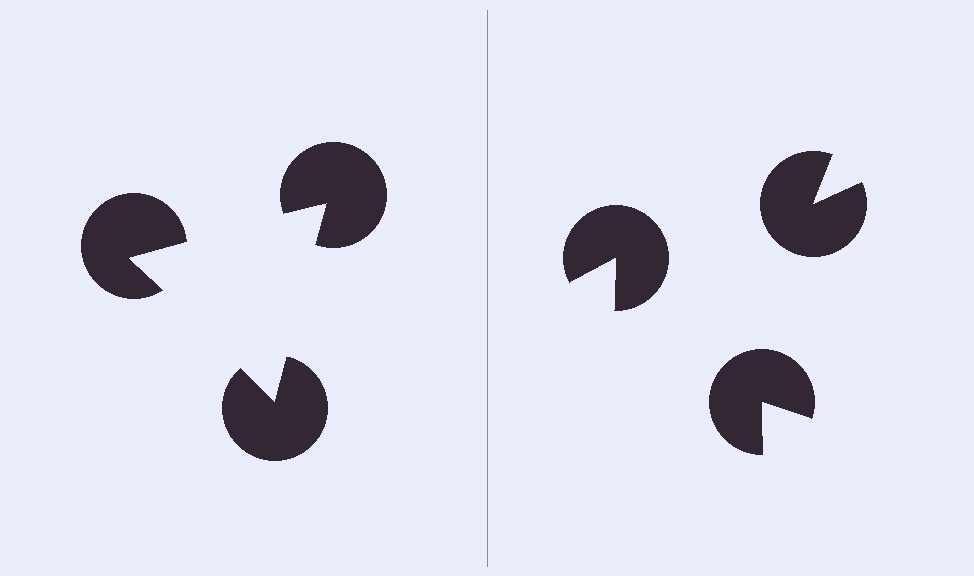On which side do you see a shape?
An illusory triangle appears on the left side. On the right side the wedge cuts are rotated, so no coherent shape forms.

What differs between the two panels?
The pac-man discs are positioned identically on both sides; only the wedge orientations differ. On the left they align to a triangle; on the right they are misaligned.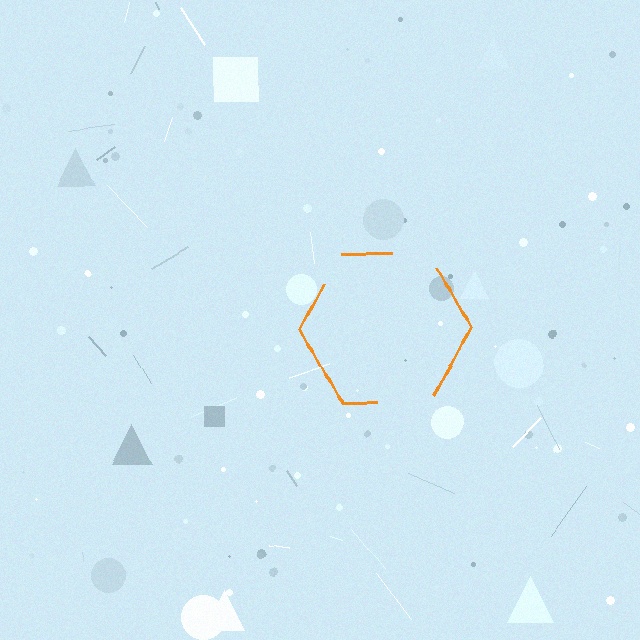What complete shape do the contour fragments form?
The contour fragments form a hexagon.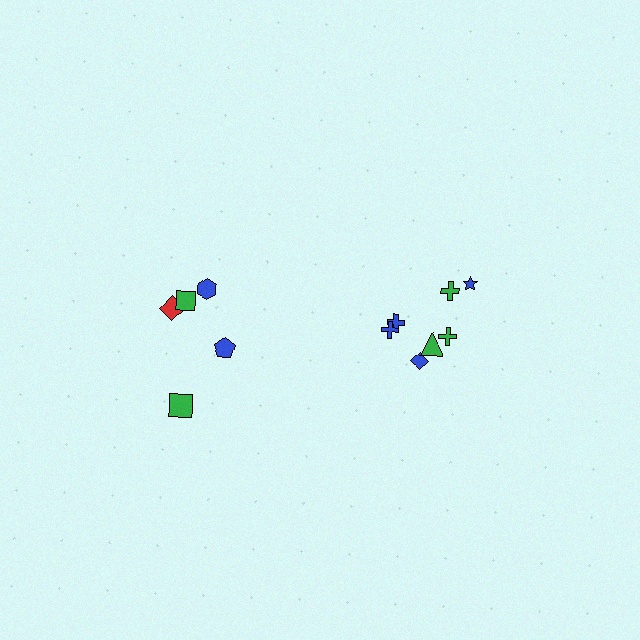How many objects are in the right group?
There are 7 objects.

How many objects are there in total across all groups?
There are 12 objects.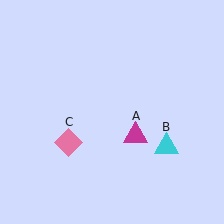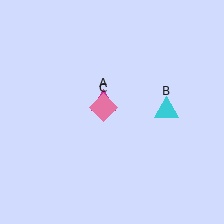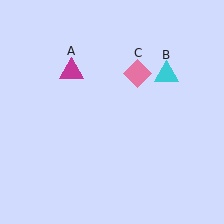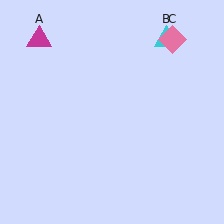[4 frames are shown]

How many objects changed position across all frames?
3 objects changed position: magenta triangle (object A), cyan triangle (object B), pink diamond (object C).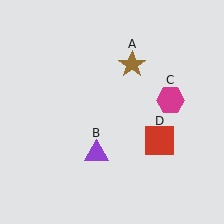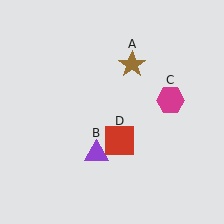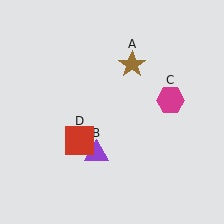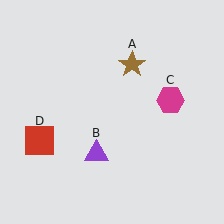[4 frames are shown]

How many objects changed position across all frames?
1 object changed position: red square (object D).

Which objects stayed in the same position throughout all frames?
Brown star (object A) and purple triangle (object B) and magenta hexagon (object C) remained stationary.